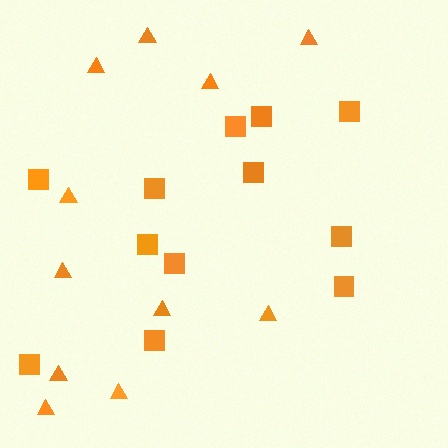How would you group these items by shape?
There are 2 groups: one group of triangles (11) and one group of squares (12).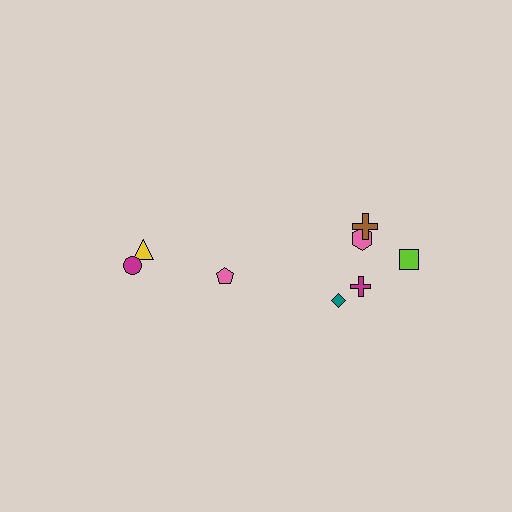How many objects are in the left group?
There are 3 objects.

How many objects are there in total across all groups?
There are 8 objects.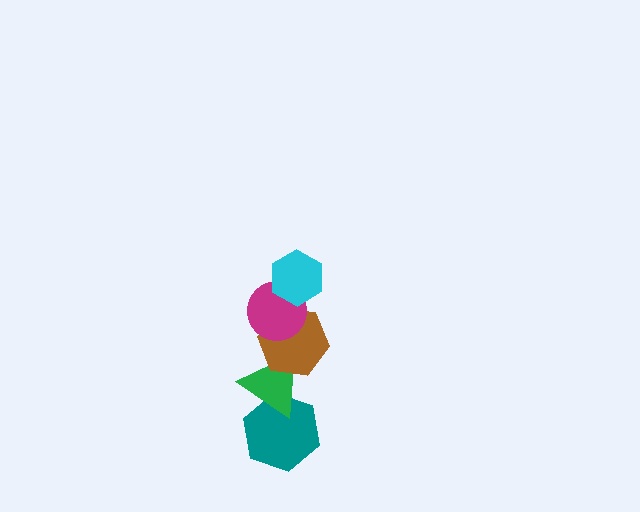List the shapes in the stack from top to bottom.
From top to bottom: the cyan hexagon, the magenta circle, the brown hexagon, the green triangle, the teal hexagon.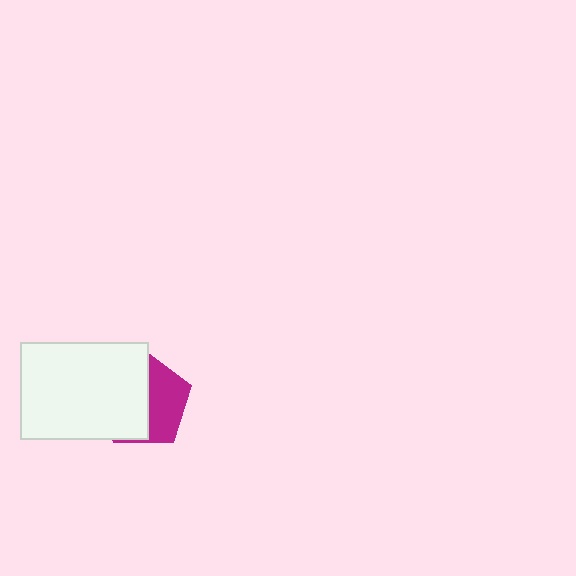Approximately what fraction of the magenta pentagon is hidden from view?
Roughly 57% of the magenta pentagon is hidden behind the white rectangle.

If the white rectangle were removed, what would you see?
You would see the complete magenta pentagon.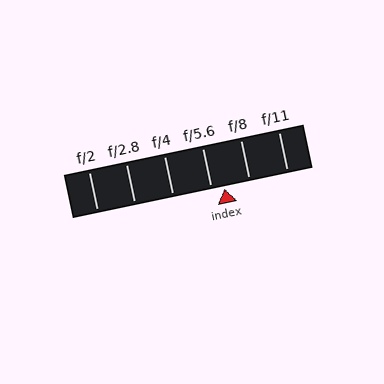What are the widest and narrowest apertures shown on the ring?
The widest aperture shown is f/2 and the narrowest is f/11.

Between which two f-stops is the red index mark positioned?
The index mark is between f/5.6 and f/8.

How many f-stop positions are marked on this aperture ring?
There are 6 f-stop positions marked.